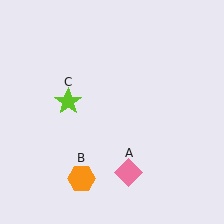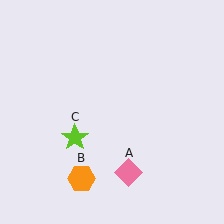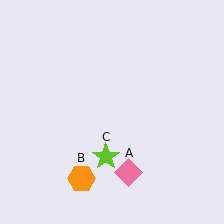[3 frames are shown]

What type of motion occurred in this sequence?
The lime star (object C) rotated counterclockwise around the center of the scene.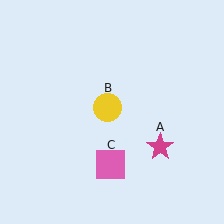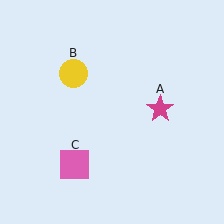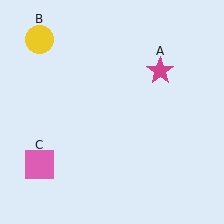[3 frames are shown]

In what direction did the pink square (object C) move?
The pink square (object C) moved left.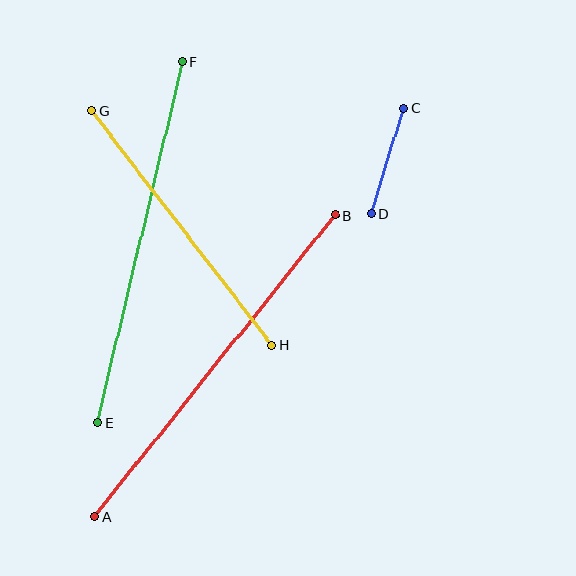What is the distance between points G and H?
The distance is approximately 296 pixels.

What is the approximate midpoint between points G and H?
The midpoint is at approximately (182, 228) pixels.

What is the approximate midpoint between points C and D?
The midpoint is at approximately (387, 161) pixels.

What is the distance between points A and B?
The distance is approximately 386 pixels.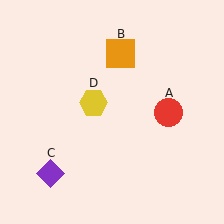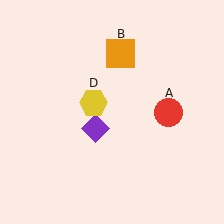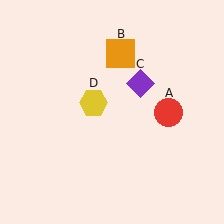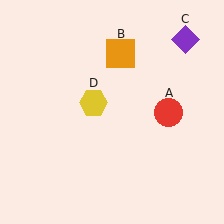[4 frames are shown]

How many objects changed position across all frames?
1 object changed position: purple diamond (object C).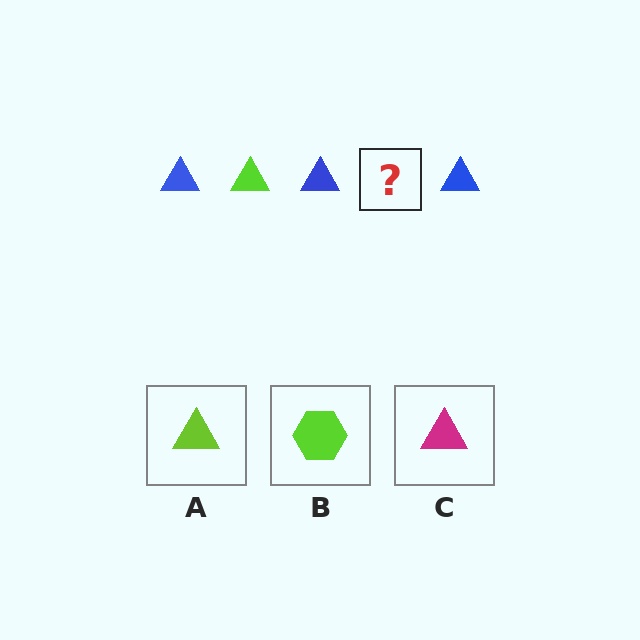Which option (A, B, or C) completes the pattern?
A.